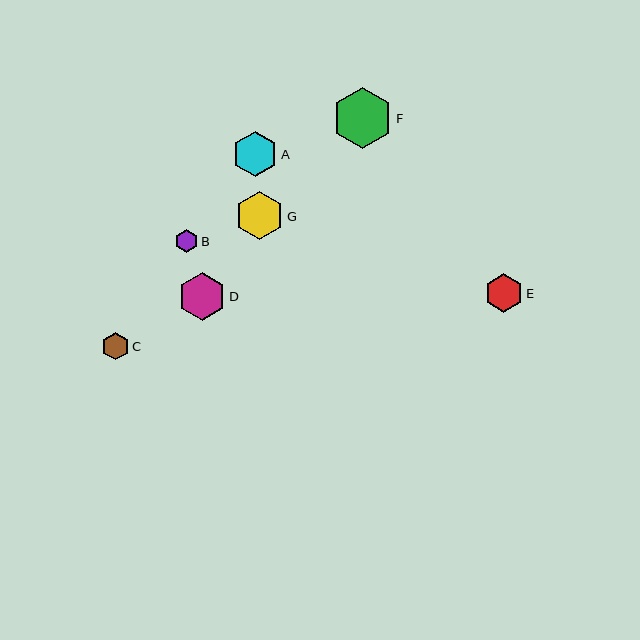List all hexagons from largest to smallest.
From largest to smallest: F, G, D, A, E, C, B.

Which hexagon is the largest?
Hexagon F is the largest with a size of approximately 61 pixels.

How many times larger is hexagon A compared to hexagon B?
Hexagon A is approximately 2.0 times the size of hexagon B.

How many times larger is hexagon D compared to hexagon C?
Hexagon D is approximately 1.7 times the size of hexagon C.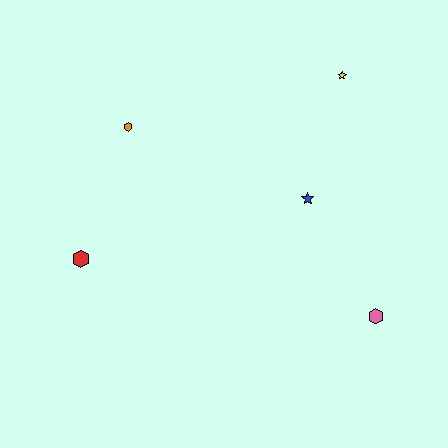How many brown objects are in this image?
There are no brown objects.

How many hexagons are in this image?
There are 3 hexagons.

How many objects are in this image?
There are 5 objects.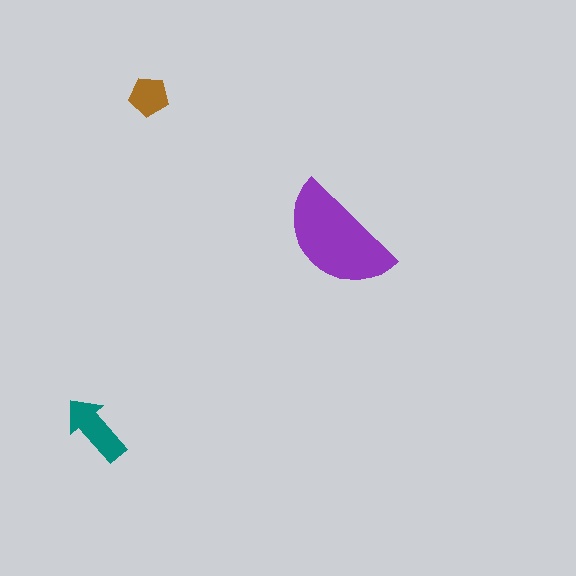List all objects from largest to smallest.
The purple semicircle, the teal arrow, the brown pentagon.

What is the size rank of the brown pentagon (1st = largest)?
3rd.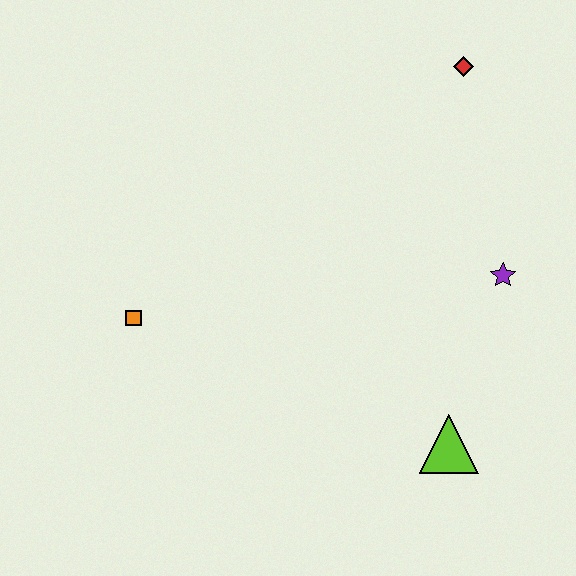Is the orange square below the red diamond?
Yes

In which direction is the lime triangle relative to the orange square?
The lime triangle is to the right of the orange square.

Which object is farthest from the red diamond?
The orange square is farthest from the red diamond.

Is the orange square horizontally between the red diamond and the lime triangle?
No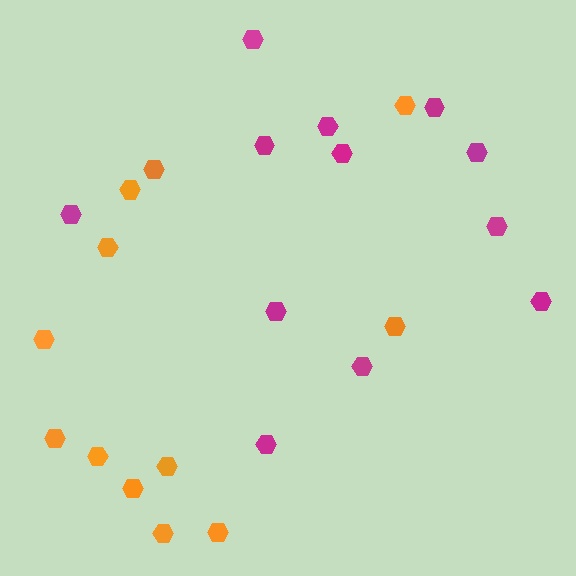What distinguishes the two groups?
There are 2 groups: one group of magenta hexagons (12) and one group of orange hexagons (12).